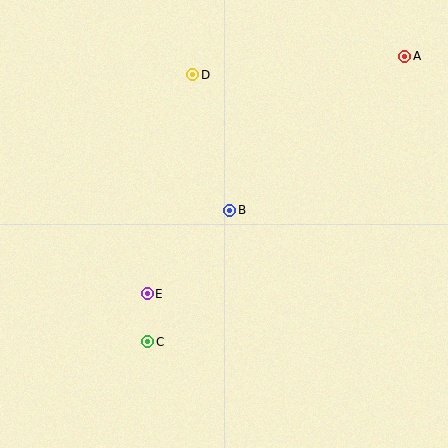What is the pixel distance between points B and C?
The distance between B and C is 155 pixels.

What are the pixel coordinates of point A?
Point A is at (405, 56).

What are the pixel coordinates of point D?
Point D is at (193, 75).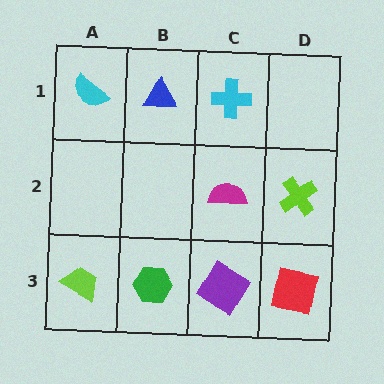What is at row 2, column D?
A lime cross.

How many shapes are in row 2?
2 shapes.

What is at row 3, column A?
A lime trapezoid.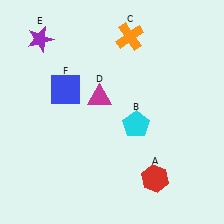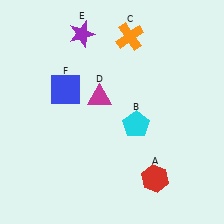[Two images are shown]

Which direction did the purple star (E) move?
The purple star (E) moved right.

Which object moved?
The purple star (E) moved right.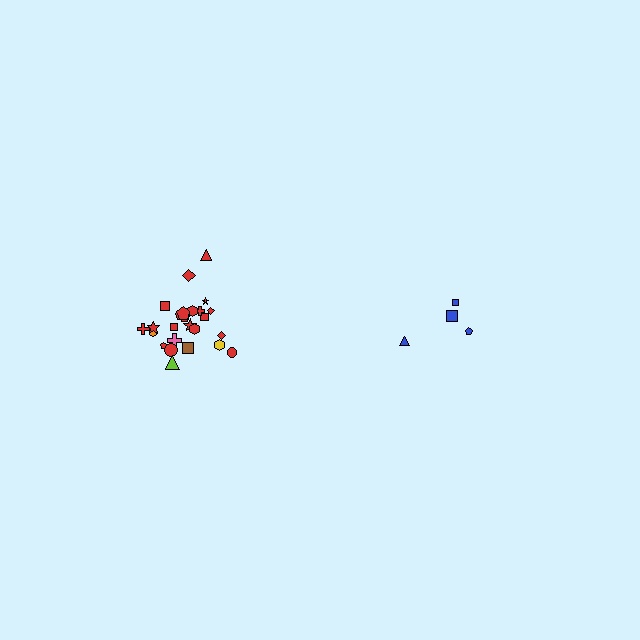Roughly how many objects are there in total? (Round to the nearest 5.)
Roughly 30 objects in total.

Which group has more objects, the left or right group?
The left group.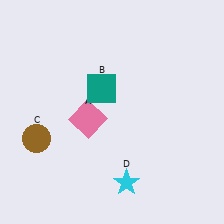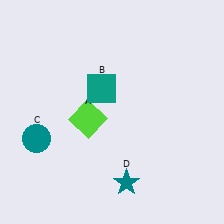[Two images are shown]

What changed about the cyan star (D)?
In Image 1, D is cyan. In Image 2, it changed to teal.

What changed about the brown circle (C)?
In Image 1, C is brown. In Image 2, it changed to teal.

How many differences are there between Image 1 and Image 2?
There are 3 differences between the two images.